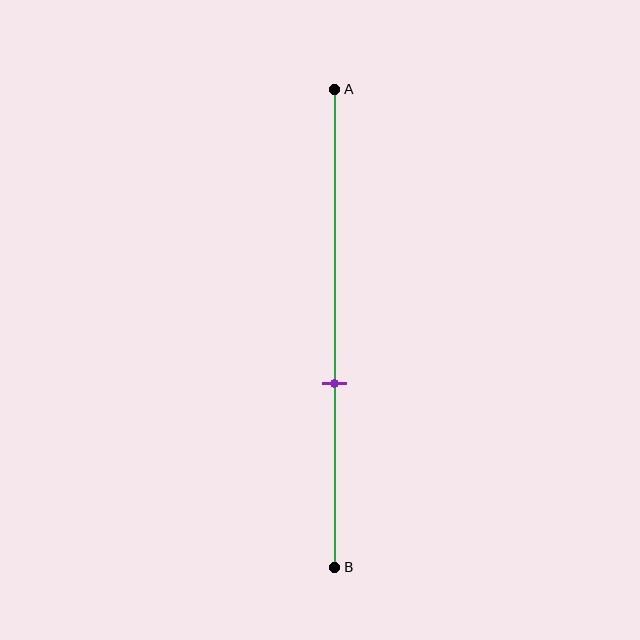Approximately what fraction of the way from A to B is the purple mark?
The purple mark is approximately 60% of the way from A to B.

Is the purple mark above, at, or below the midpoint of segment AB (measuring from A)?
The purple mark is below the midpoint of segment AB.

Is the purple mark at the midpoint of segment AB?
No, the mark is at about 60% from A, not at the 50% midpoint.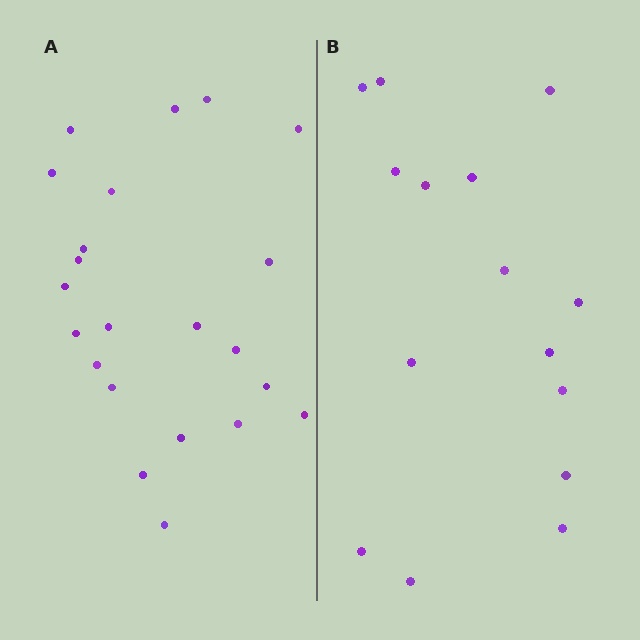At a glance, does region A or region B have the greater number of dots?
Region A (the left region) has more dots.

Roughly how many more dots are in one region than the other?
Region A has roughly 8 or so more dots than region B.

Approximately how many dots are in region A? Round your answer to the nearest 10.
About 20 dots. (The exact count is 22, which rounds to 20.)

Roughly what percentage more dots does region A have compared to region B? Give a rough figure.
About 45% more.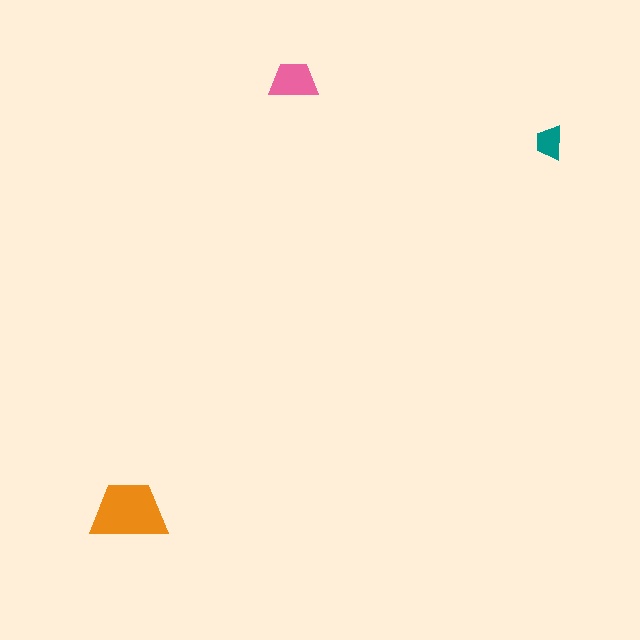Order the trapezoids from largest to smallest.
the orange one, the pink one, the teal one.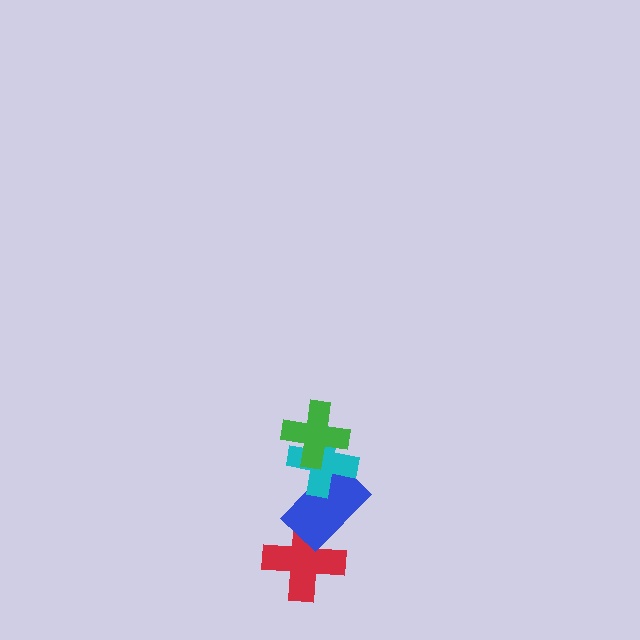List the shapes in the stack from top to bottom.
From top to bottom: the green cross, the cyan cross, the blue rectangle, the red cross.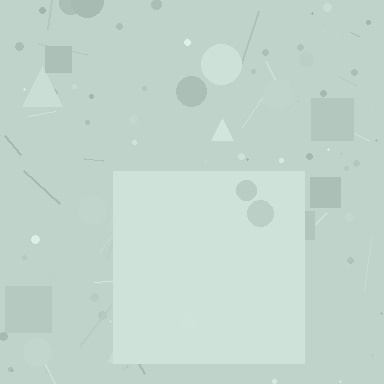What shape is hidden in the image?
A square is hidden in the image.